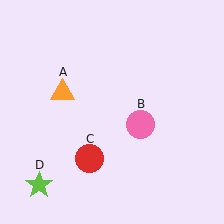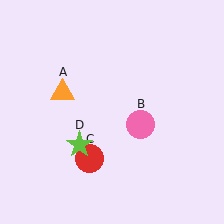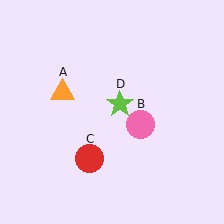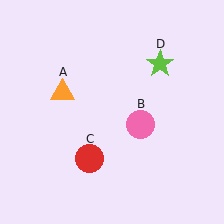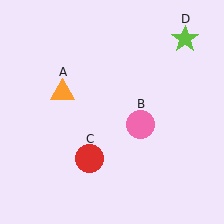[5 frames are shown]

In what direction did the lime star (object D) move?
The lime star (object D) moved up and to the right.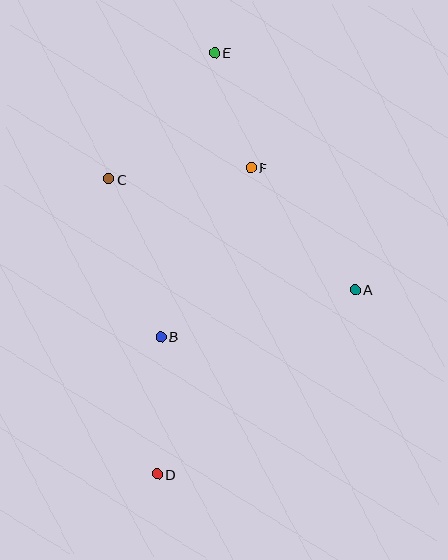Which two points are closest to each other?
Points E and F are closest to each other.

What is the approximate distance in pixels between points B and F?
The distance between B and F is approximately 191 pixels.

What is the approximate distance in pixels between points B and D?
The distance between B and D is approximately 137 pixels.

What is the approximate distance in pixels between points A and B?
The distance between A and B is approximately 200 pixels.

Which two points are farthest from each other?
Points D and E are farthest from each other.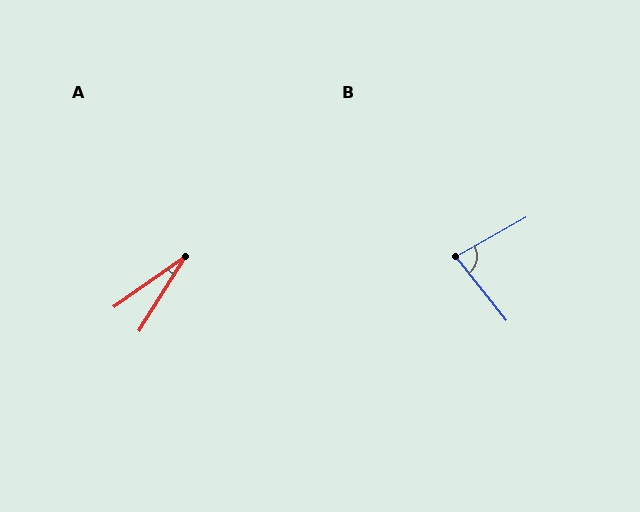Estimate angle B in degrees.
Approximately 80 degrees.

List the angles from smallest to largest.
A (22°), B (80°).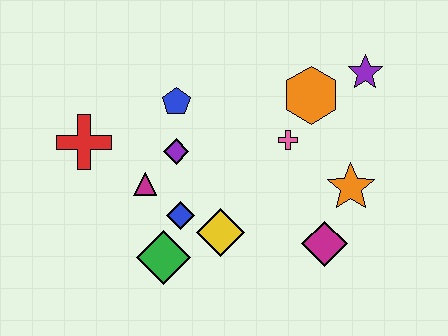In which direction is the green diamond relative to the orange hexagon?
The green diamond is below the orange hexagon.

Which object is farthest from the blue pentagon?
The magenta diamond is farthest from the blue pentagon.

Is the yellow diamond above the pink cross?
No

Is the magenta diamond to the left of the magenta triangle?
No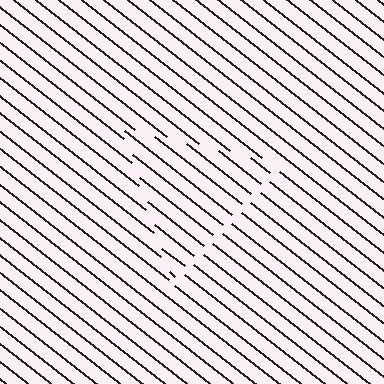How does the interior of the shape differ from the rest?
The interior of the shape contains the same grating, shifted by half a period — the contour is defined by the phase discontinuity where line-ends from the inner and outer gratings abut.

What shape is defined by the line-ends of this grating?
An illusory triangle. The interior of the shape contains the same grating, shifted by half a period — the contour is defined by the phase discontinuity where line-ends from the inner and outer gratings abut.